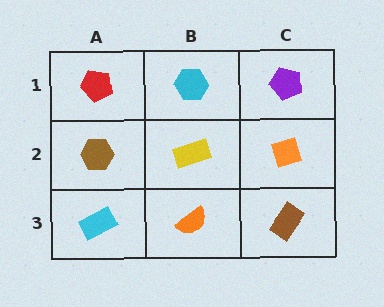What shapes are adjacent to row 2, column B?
A cyan hexagon (row 1, column B), an orange semicircle (row 3, column B), a brown hexagon (row 2, column A), an orange diamond (row 2, column C).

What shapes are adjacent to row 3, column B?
A yellow rectangle (row 2, column B), a cyan rectangle (row 3, column A), a brown rectangle (row 3, column C).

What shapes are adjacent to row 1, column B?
A yellow rectangle (row 2, column B), a red pentagon (row 1, column A), a purple pentagon (row 1, column C).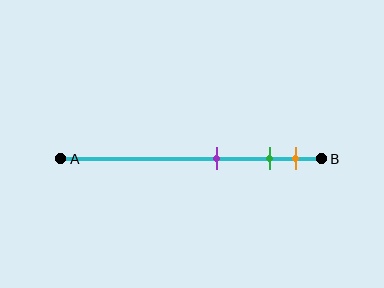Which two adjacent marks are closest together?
The green and orange marks are the closest adjacent pair.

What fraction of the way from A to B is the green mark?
The green mark is approximately 80% (0.8) of the way from A to B.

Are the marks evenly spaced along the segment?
No, the marks are not evenly spaced.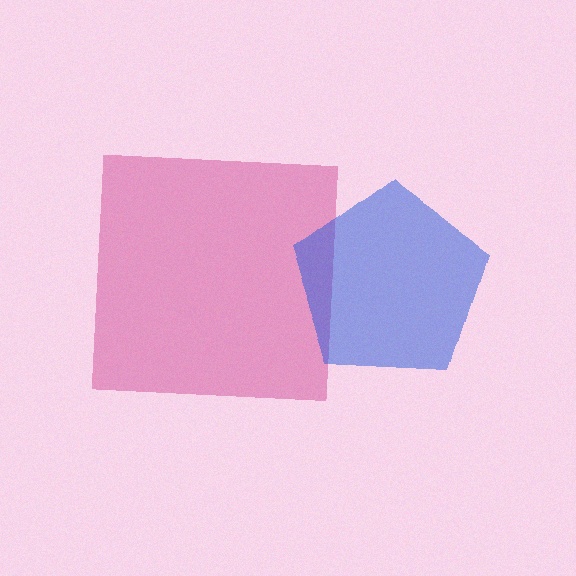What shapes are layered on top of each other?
The layered shapes are: a magenta square, a blue pentagon.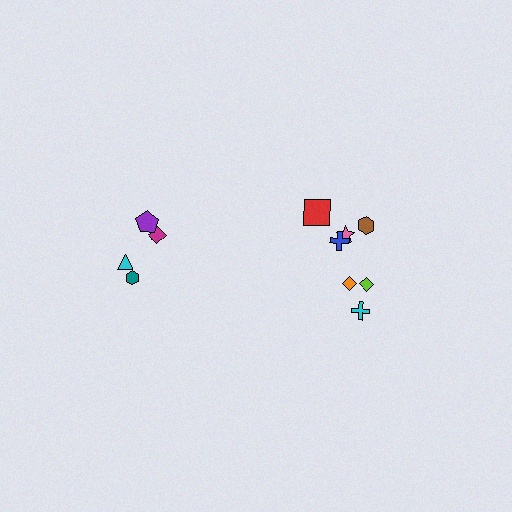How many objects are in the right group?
There are 7 objects.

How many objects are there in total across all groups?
There are 11 objects.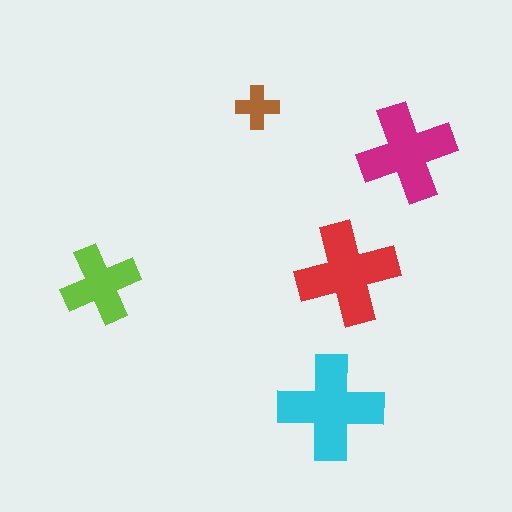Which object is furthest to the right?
The magenta cross is rightmost.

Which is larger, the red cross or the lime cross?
The red one.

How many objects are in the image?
There are 5 objects in the image.